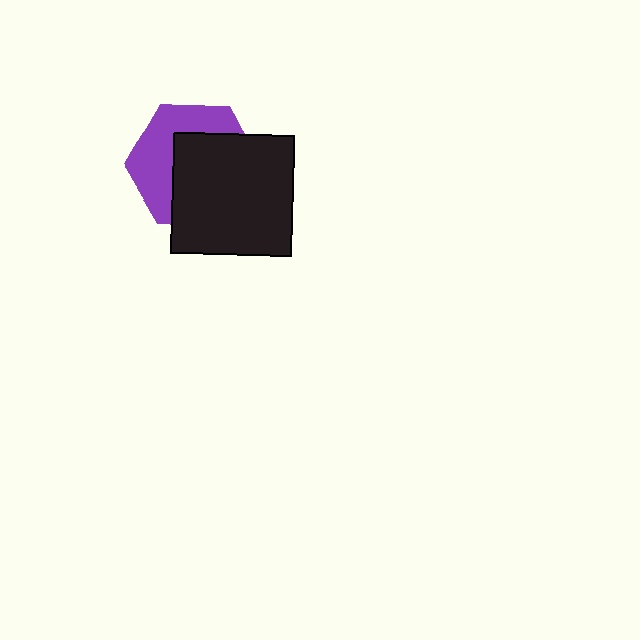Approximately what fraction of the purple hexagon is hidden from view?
Roughly 57% of the purple hexagon is hidden behind the black square.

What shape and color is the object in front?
The object in front is a black square.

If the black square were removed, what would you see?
You would see the complete purple hexagon.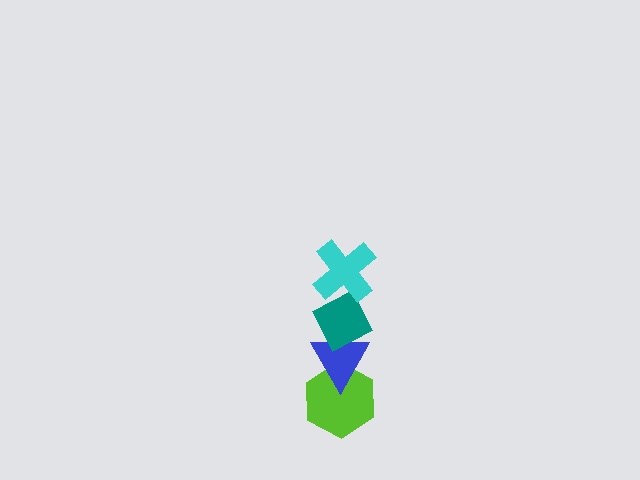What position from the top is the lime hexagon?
The lime hexagon is 4th from the top.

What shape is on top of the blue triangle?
The teal diamond is on top of the blue triangle.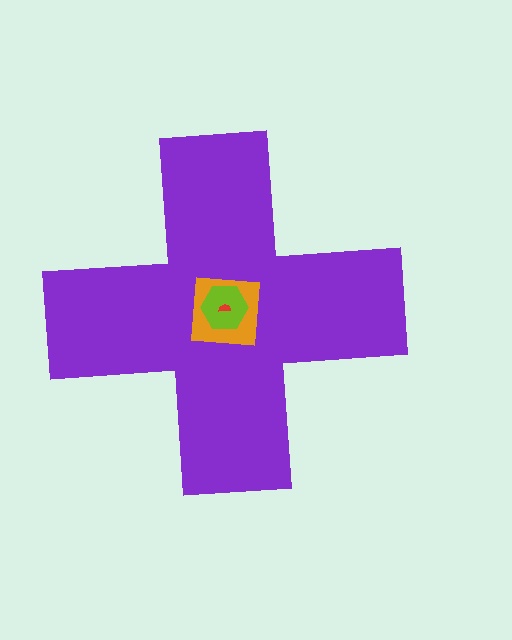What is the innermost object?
The red semicircle.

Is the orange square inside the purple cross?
Yes.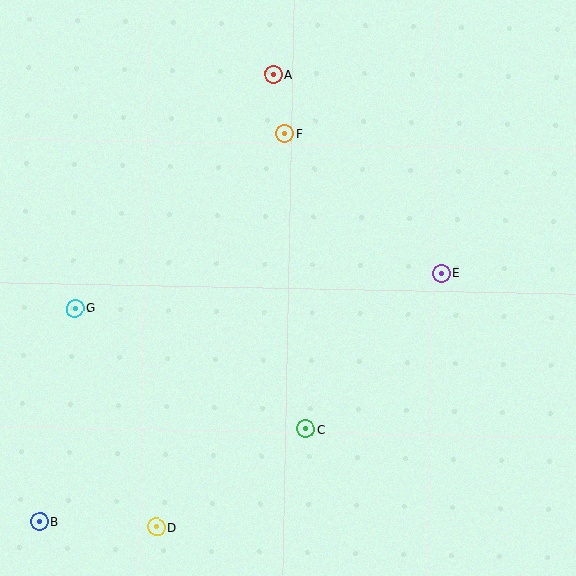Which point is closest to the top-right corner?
Point E is closest to the top-right corner.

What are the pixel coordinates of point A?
Point A is at (273, 75).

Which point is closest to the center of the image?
Point C at (306, 429) is closest to the center.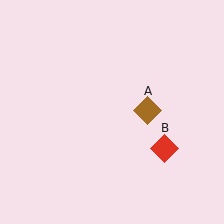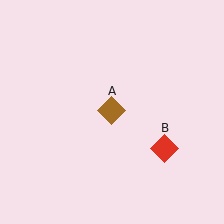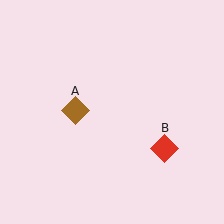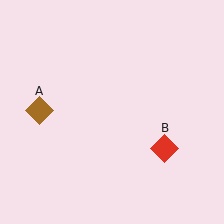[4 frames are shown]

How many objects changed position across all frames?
1 object changed position: brown diamond (object A).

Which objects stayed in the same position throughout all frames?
Red diamond (object B) remained stationary.